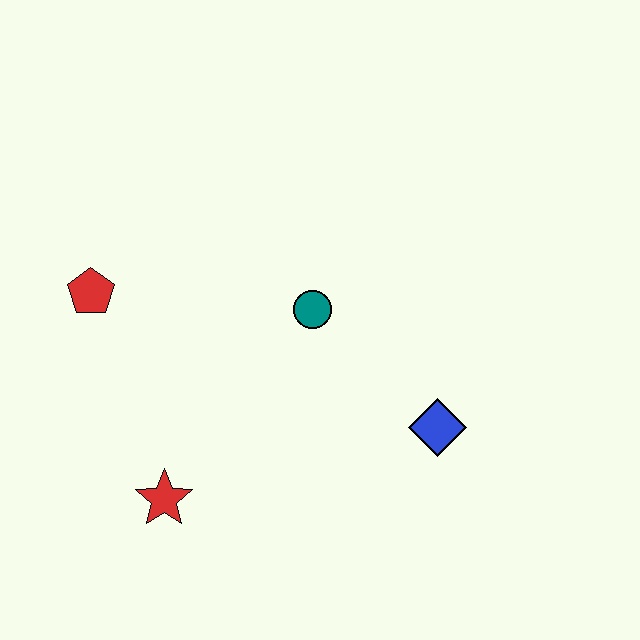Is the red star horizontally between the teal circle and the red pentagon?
Yes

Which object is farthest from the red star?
The blue diamond is farthest from the red star.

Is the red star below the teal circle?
Yes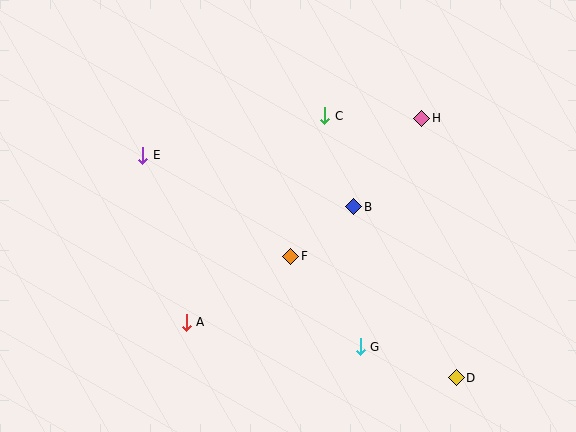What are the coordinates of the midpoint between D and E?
The midpoint between D and E is at (300, 266).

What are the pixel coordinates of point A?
Point A is at (186, 322).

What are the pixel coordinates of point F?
Point F is at (291, 256).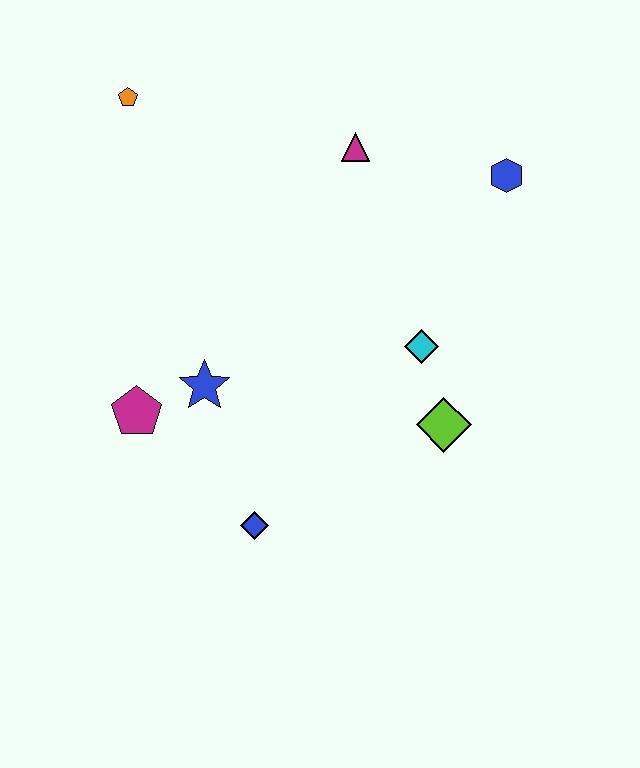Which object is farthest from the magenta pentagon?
The blue hexagon is farthest from the magenta pentagon.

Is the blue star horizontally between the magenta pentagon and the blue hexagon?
Yes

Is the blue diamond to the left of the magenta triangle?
Yes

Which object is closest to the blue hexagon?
The magenta triangle is closest to the blue hexagon.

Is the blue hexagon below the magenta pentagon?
No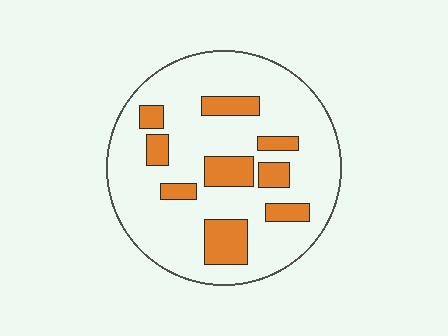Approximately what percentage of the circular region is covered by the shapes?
Approximately 20%.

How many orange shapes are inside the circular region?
9.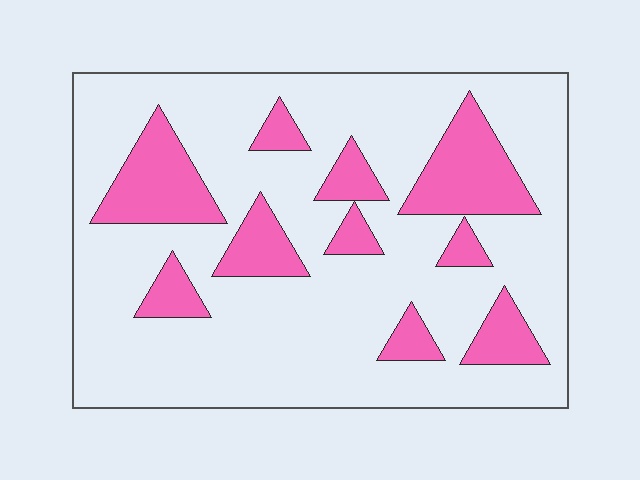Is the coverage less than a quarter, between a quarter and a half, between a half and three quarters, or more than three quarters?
Less than a quarter.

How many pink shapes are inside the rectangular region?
10.